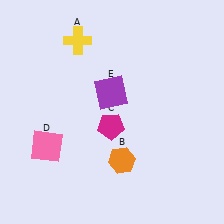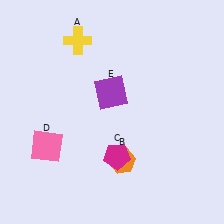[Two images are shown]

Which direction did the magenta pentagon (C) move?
The magenta pentagon (C) moved down.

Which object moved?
The magenta pentagon (C) moved down.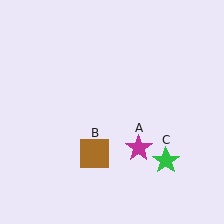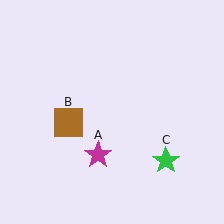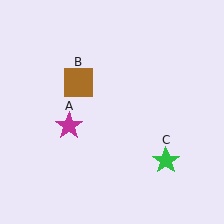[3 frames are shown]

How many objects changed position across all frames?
2 objects changed position: magenta star (object A), brown square (object B).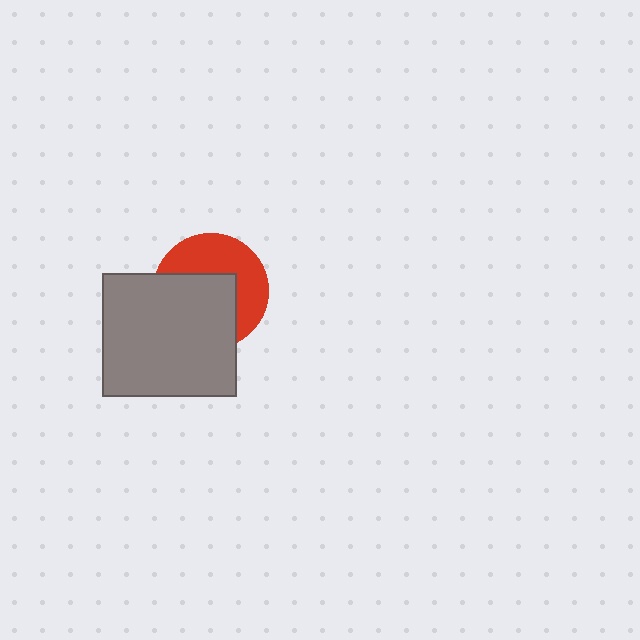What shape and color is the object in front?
The object in front is a gray rectangle.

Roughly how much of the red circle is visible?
About half of it is visible (roughly 47%).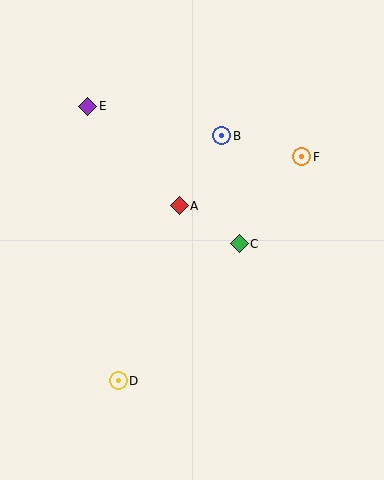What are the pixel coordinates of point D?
Point D is at (118, 381).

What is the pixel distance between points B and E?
The distance between B and E is 137 pixels.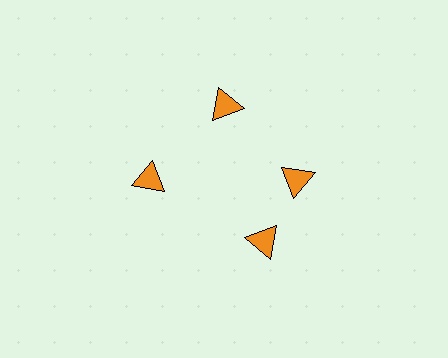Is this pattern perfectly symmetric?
No. The 4 orange triangles are arranged in a ring, but one element near the 6 o'clock position is rotated out of alignment along the ring, breaking the 4-fold rotational symmetry.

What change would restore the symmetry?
The symmetry would be restored by rotating it back into even spacing with its neighbors so that all 4 triangles sit at equal angles and equal distance from the center.